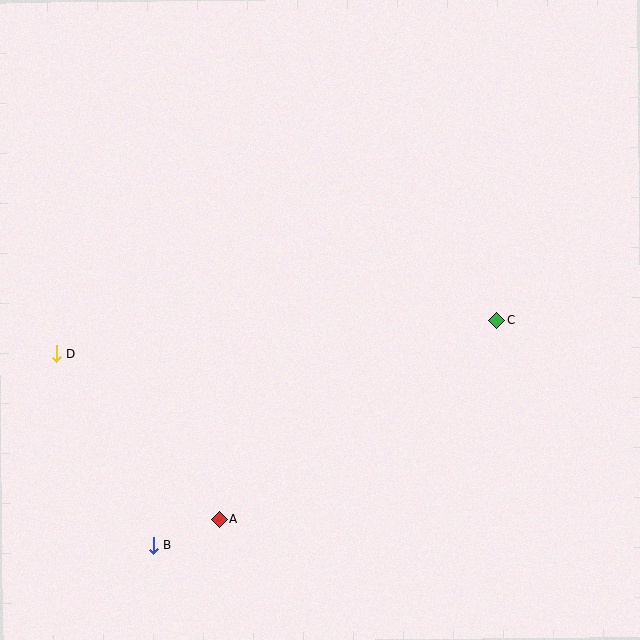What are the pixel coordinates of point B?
Point B is at (153, 545).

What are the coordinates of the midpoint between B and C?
The midpoint between B and C is at (325, 433).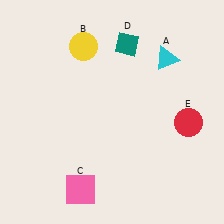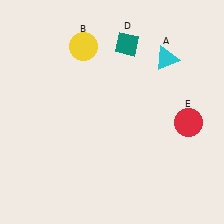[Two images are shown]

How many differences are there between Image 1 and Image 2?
There is 1 difference between the two images.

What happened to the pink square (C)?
The pink square (C) was removed in Image 2. It was in the bottom-left area of Image 1.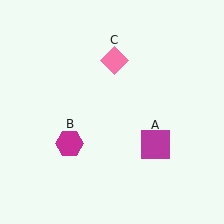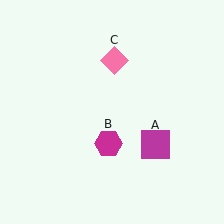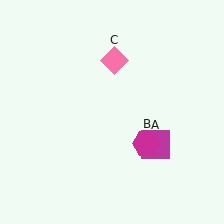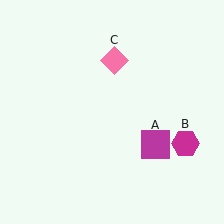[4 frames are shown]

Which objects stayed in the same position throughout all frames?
Magenta square (object A) and pink diamond (object C) remained stationary.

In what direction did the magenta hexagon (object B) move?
The magenta hexagon (object B) moved right.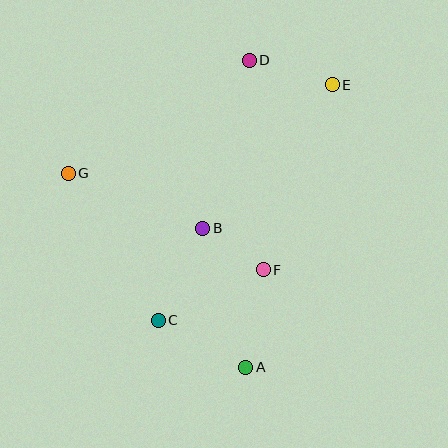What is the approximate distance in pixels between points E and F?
The distance between E and F is approximately 197 pixels.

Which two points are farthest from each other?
Points A and D are farthest from each other.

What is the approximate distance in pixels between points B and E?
The distance between B and E is approximately 193 pixels.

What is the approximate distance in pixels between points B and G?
The distance between B and G is approximately 145 pixels.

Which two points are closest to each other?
Points B and F are closest to each other.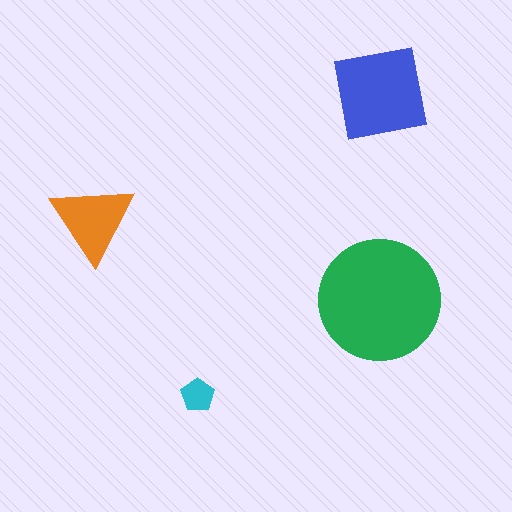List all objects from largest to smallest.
The green circle, the blue square, the orange triangle, the cyan pentagon.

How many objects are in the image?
There are 4 objects in the image.